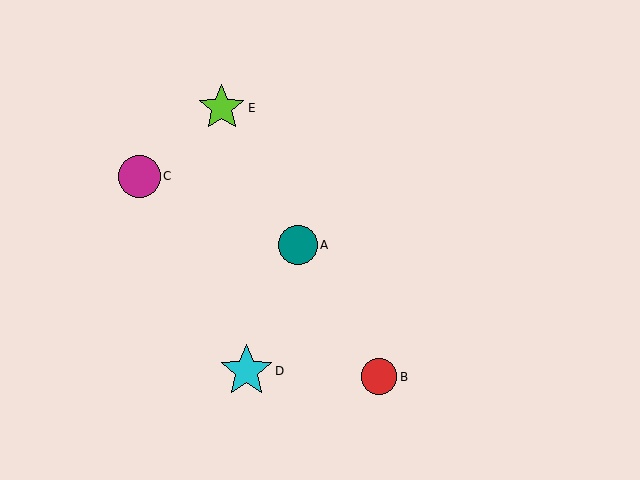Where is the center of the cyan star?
The center of the cyan star is at (246, 371).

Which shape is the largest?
The cyan star (labeled D) is the largest.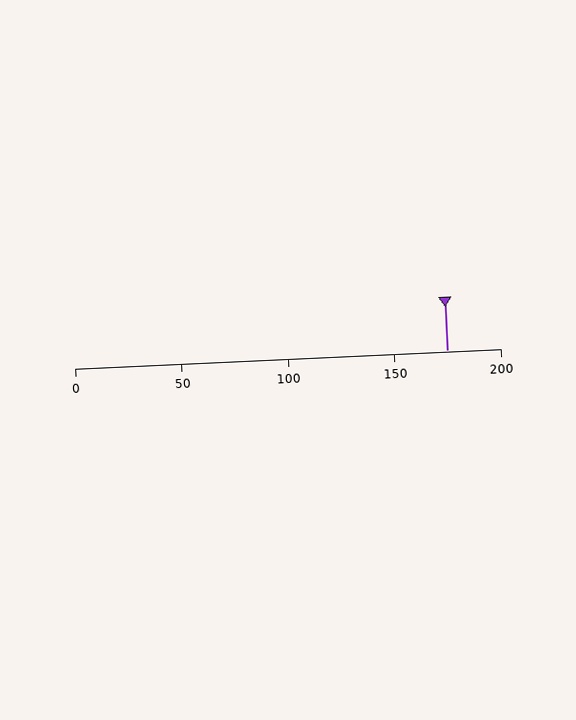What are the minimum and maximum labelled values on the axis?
The axis runs from 0 to 200.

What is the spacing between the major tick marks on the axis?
The major ticks are spaced 50 apart.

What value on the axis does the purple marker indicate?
The marker indicates approximately 175.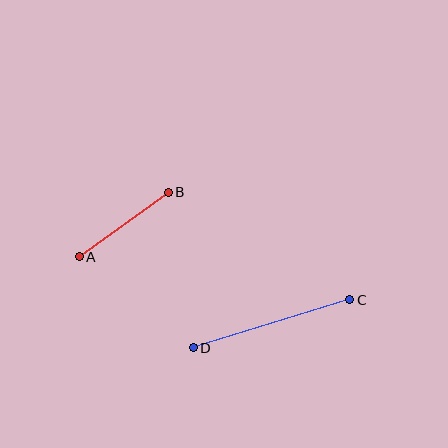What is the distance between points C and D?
The distance is approximately 164 pixels.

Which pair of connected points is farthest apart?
Points C and D are farthest apart.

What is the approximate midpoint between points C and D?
The midpoint is at approximately (271, 324) pixels.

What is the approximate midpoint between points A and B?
The midpoint is at approximately (124, 224) pixels.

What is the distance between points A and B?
The distance is approximately 110 pixels.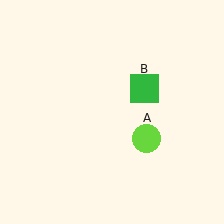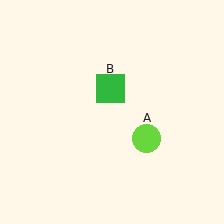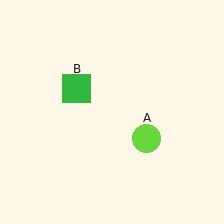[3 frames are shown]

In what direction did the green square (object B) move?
The green square (object B) moved left.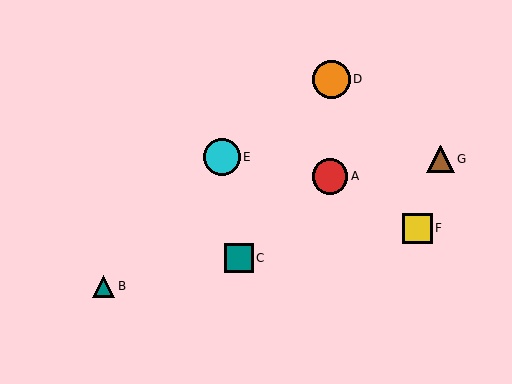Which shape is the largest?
The orange circle (labeled D) is the largest.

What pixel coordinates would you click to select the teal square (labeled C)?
Click at (239, 258) to select the teal square C.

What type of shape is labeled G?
Shape G is a brown triangle.